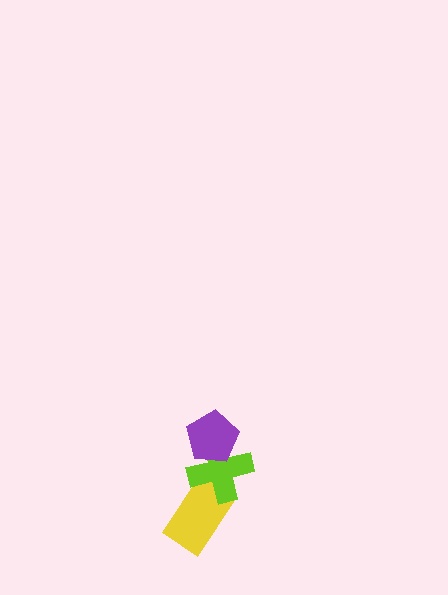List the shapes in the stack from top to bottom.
From top to bottom: the purple pentagon, the lime cross, the yellow rectangle.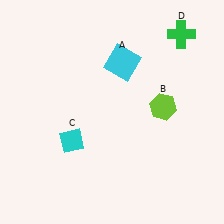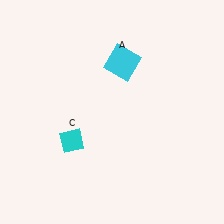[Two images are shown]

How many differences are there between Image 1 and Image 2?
There are 2 differences between the two images.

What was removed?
The lime hexagon (B), the green cross (D) were removed in Image 2.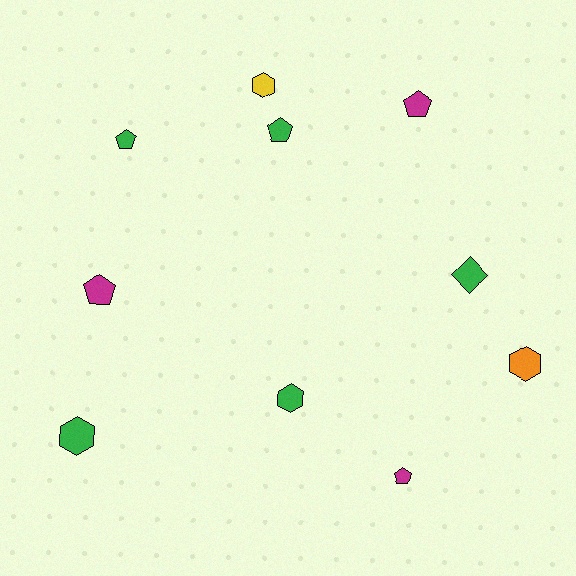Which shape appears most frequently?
Pentagon, with 5 objects.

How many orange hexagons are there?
There is 1 orange hexagon.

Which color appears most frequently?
Green, with 5 objects.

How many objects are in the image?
There are 10 objects.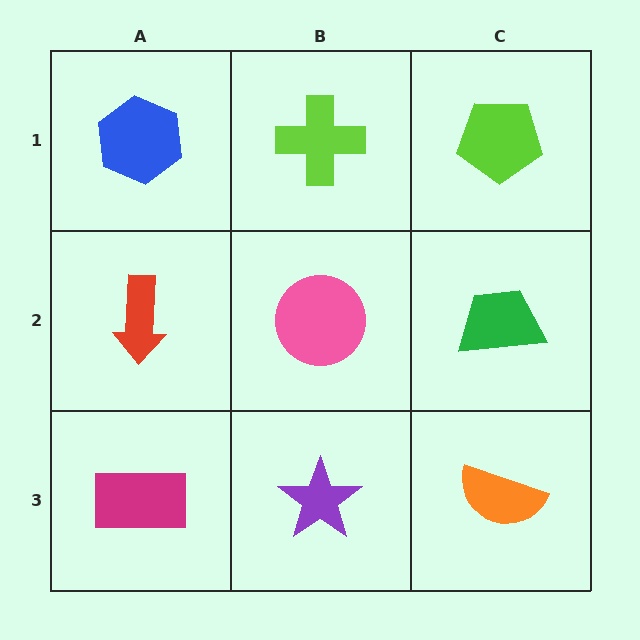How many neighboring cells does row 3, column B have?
3.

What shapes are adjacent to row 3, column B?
A pink circle (row 2, column B), a magenta rectangle (row 3, column A), an orange semicircle (row 3, column C).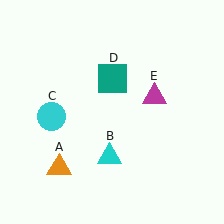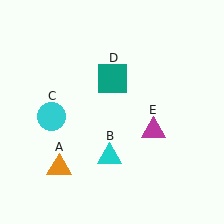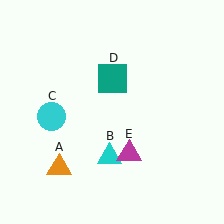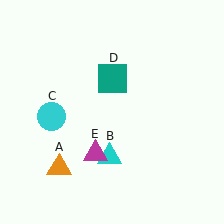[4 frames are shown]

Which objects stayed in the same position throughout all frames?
Orange triangle (object A) and cyan triangle (object B) and cyan circle (object C) and teal square (object D) remained stationary.